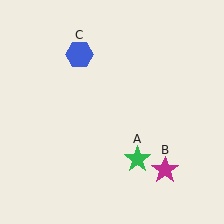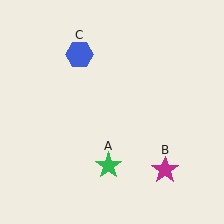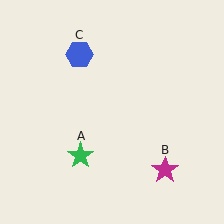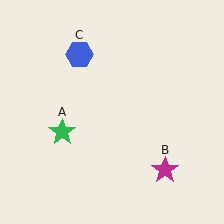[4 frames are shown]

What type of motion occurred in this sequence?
The green star (object A) rotated clockwise around the center of the scene.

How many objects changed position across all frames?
1 object changed position: green star (object A).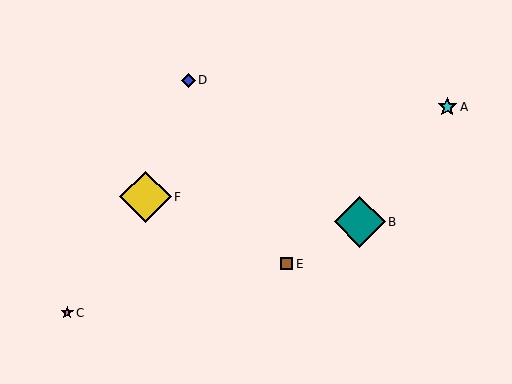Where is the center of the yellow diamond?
The center of the yellow diamond is at (146, 197).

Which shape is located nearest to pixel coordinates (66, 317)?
The pink star (labeled C) at (67, 313) is nearest to that location.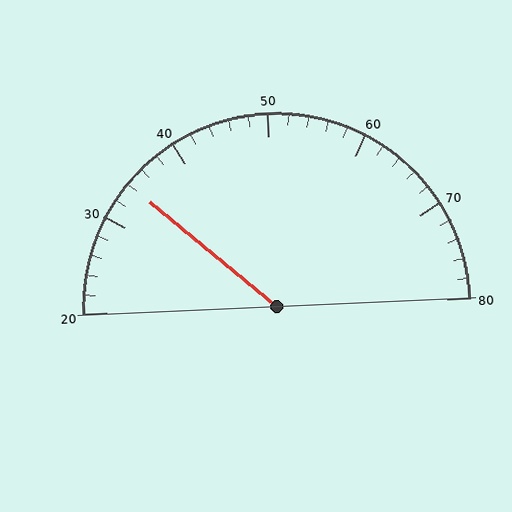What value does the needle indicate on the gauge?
The needle indicates approximately 34.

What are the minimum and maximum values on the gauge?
The gauge ranges from 20 to 80.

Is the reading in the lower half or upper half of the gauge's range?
The reading is in the lower half of the range (20 to 80).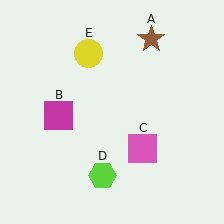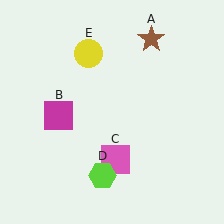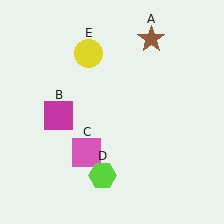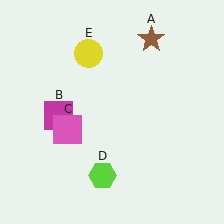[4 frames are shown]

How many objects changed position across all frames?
1 object changed position: pink square (object C).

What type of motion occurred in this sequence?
The pink square (object C) rotated clockwise around the center of the scene.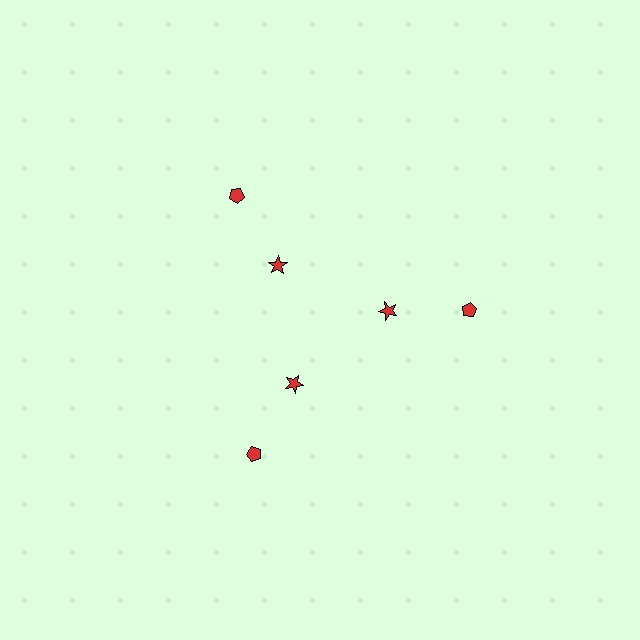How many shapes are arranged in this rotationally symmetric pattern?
There are 6 shapes, arranged in 3 groups of 2.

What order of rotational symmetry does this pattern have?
This pattern has 3-fold rotational symmetry.